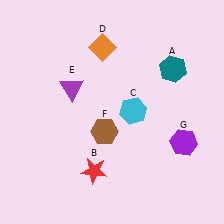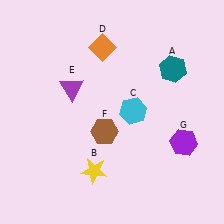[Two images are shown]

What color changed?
The star (B) changed from red in Image 1 to yellow in Image 2.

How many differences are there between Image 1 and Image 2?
There is 1 difference between the two images.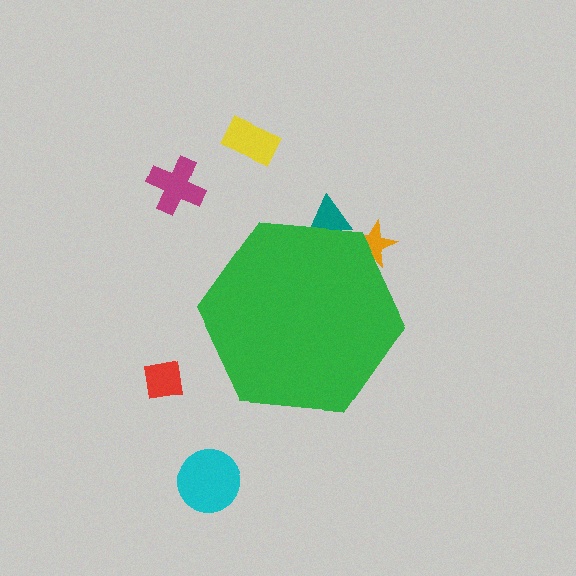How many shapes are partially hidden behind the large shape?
2 shapes are partially hidden.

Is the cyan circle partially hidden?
No, the cyan circle is fully visible.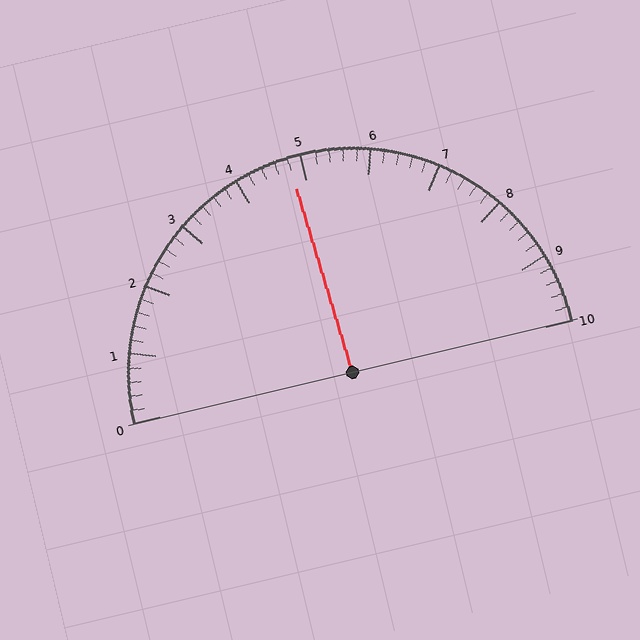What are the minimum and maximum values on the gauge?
The gauge ranges from 0 to 10.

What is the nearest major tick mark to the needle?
The nearest major tick mark is 5.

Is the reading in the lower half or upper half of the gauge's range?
The reading is in the lower half of the range (0 to 10).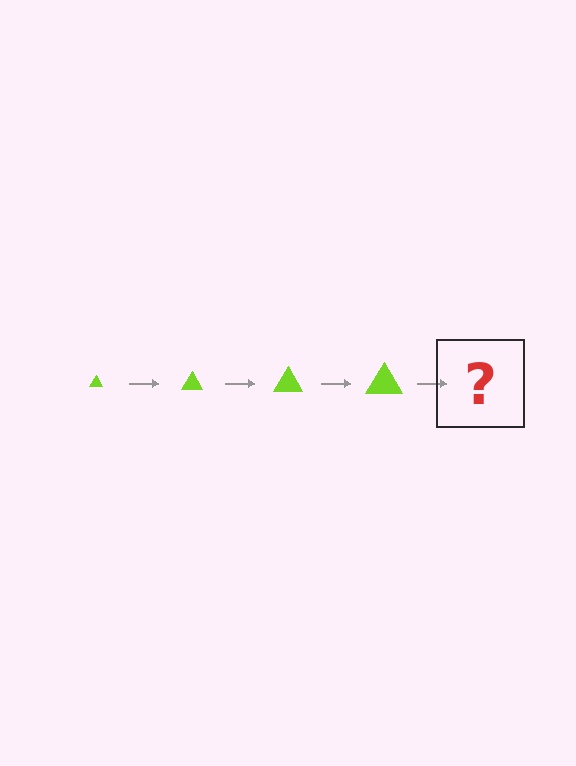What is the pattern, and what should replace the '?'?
The pattern is that the triangle gets progressively larger each step. The '?' should be a lime triangle, larger than the previous one.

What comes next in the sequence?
The next element should be a lime triangle, larger than the previous one.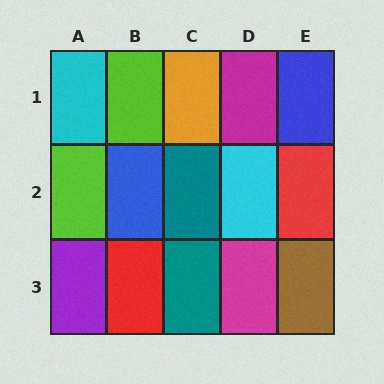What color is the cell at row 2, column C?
Teal.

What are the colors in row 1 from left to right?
Cyan, lime, orange, magenta, blue.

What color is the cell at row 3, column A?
Purple.